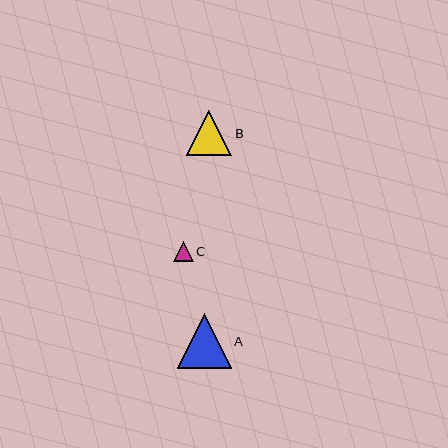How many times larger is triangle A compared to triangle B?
Triangle A is approximately 1.2 times the size of triangle B.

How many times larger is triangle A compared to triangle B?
Triangle A is approximately 1.2 times the size of triangle B.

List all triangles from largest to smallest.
From largest to smallest: A, B, C.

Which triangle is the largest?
Triangle A is the largest with a size of approximately 54 pixels.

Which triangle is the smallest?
Triangle C is the smallest with a size of approximately 20 pixels.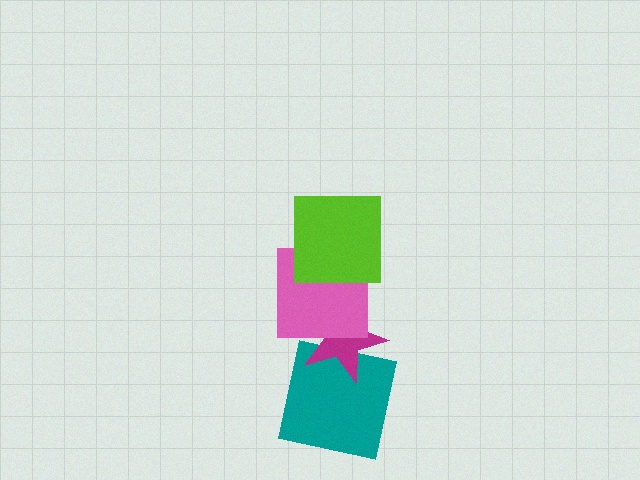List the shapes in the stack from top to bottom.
From top to bottom: the lime square, the pink square, the magenta star, the teal square.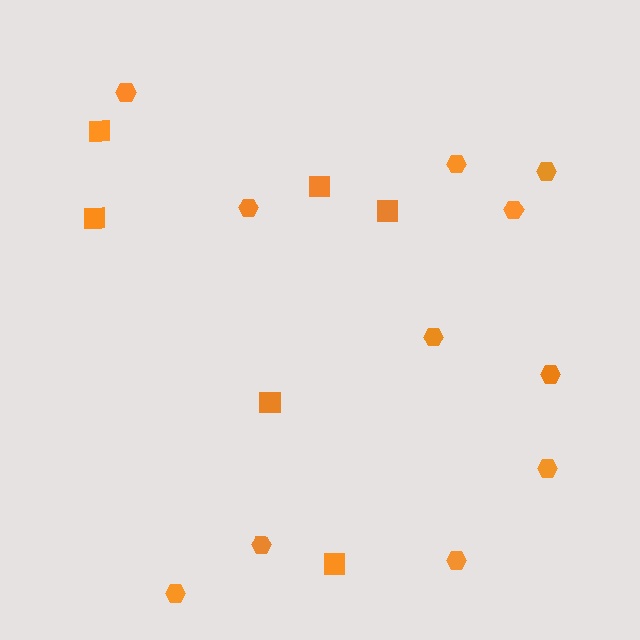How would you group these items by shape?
There are 2 groups: one group of hexagons (11) and one group of squares (6).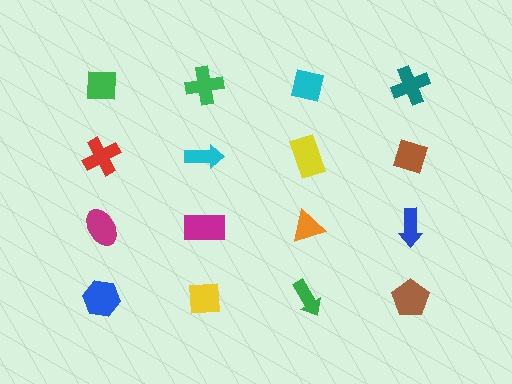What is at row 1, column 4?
A teal cross.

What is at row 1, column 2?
A green cross.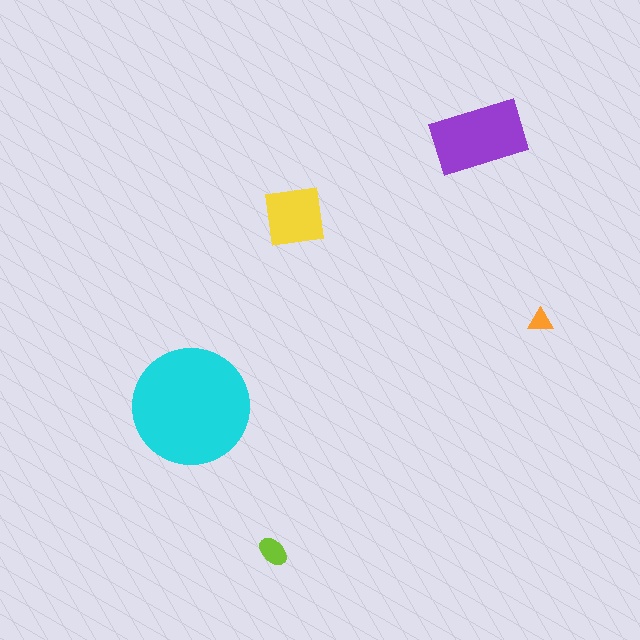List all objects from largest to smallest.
The cyan circle, the purple rectangle, the yellow square, the lime ellipse, the orange triangle.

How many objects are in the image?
There are 5 objects in the image.